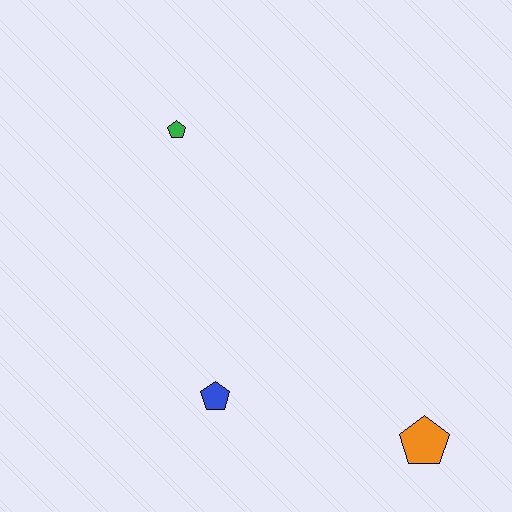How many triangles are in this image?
There are no triangles.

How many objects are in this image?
There are 3 objects.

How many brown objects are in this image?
There are no brown objects.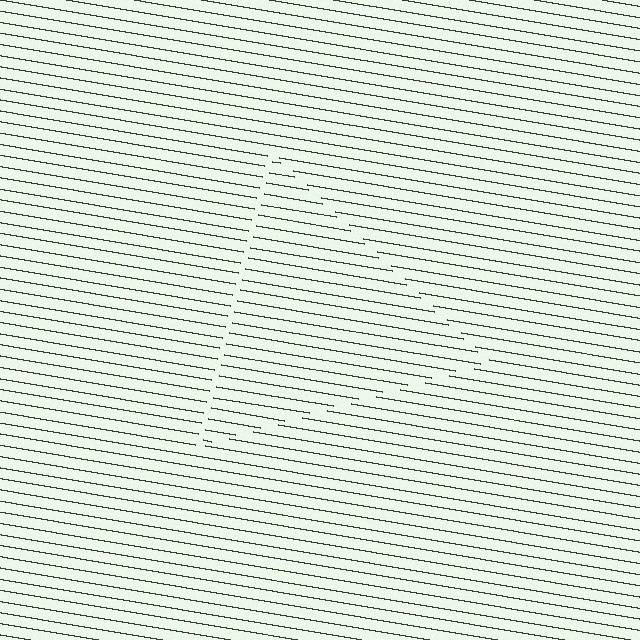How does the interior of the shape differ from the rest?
The interior of the shape contains the same grating, shifted by half a period — the contour is defined by the phase discontinuity where line-ends from the inner and outer gratings abut.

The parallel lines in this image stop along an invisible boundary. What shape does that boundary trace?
An illusory triangle. The interior of the shape contains the same grating, shifted by half a period — the contour is defined by the phase discontinuity where line-ends from the inner and outer gratings abut.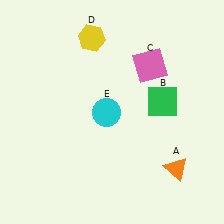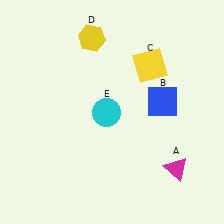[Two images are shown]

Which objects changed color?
A changed from orange to magenta. B changed from green to blue. C changed from pink to yellow.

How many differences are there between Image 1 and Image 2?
There are 3 differences between the two images.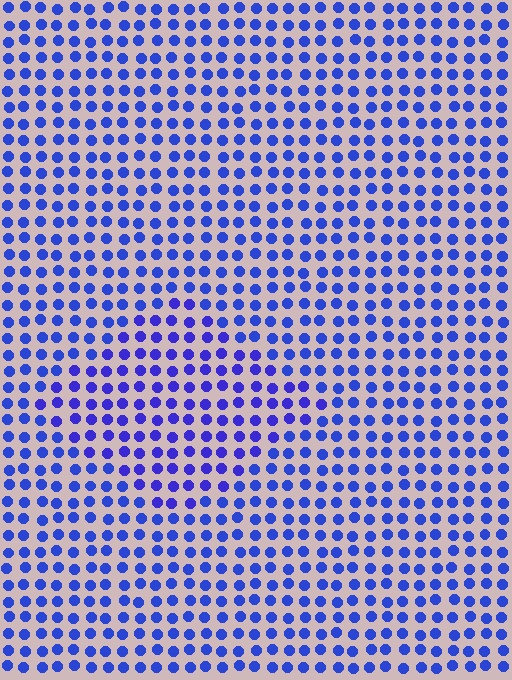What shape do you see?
I see a diamond.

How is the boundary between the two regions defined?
The boundary is defined purely by a slight shift in hue (about 15 degrees). Spacing, size, and orientation are identical on both sides.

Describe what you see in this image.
The image is filled with small blue elements in a uniform arrangement. A diamond-shaped region is visible where the elements are tinted to a slightly different hue, forming a subtle color boundary.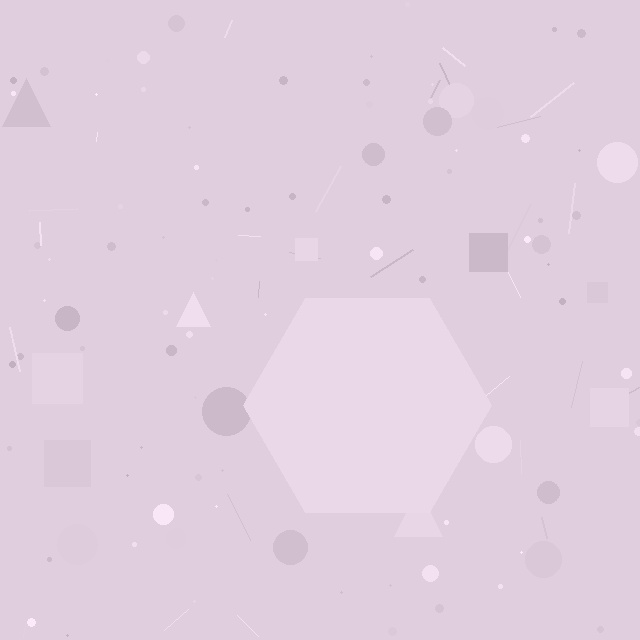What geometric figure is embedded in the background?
A hexagon is embedded in the background.